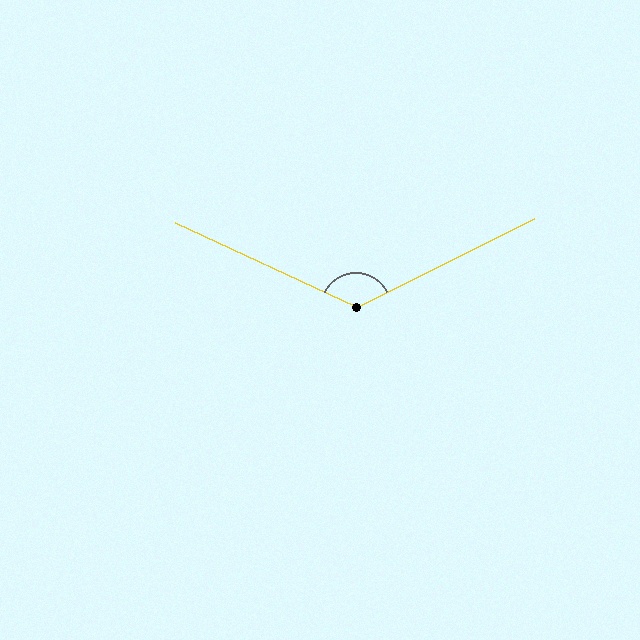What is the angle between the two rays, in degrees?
Approximately 128 degrees.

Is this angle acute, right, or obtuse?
It is obtuse.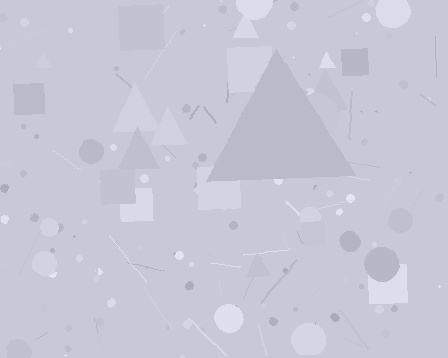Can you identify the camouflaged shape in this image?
The camouflaged shape is a triangle.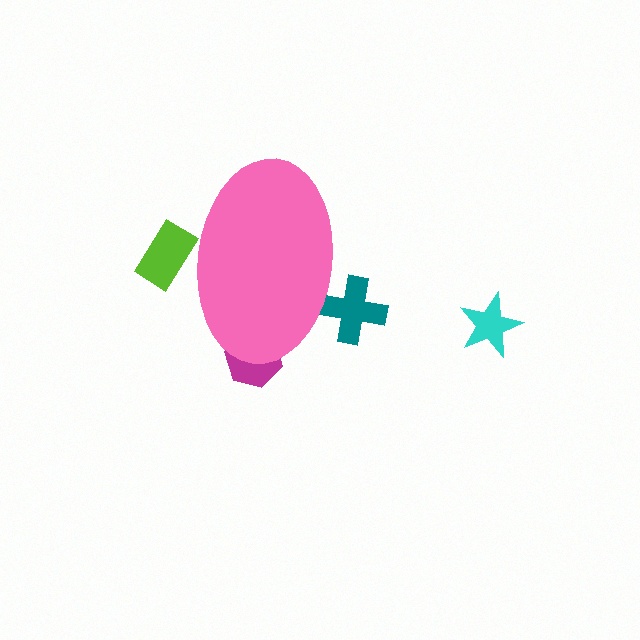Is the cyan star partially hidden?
No, the cyan star is fully visible.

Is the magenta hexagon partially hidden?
Yes, the magenta hexagon is partially hidden behind the pink ellipse.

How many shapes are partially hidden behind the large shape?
3 shapes are partially hidden.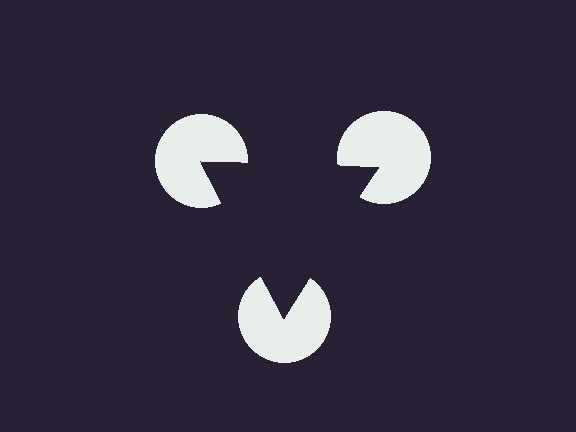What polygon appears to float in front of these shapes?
An illusory triangle — its edges are inferred from the aligned wedge cuts in the pac-man discs, not physically drawn.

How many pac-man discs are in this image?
There are 3 — one at each vertex of the illusory triangle.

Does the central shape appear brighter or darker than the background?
It typically appears slightly darker than the background, even though no actual brightness change is drawn.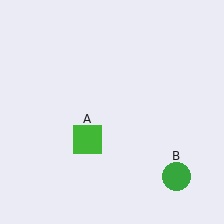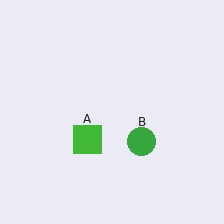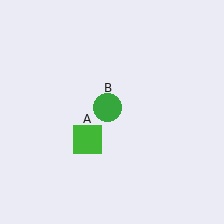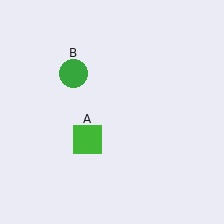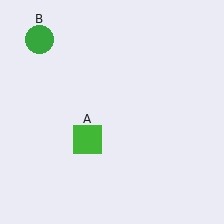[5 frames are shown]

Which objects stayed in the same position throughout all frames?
Green square (object A) remained stationary.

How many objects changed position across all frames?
1 object changed position: green circle (object B).